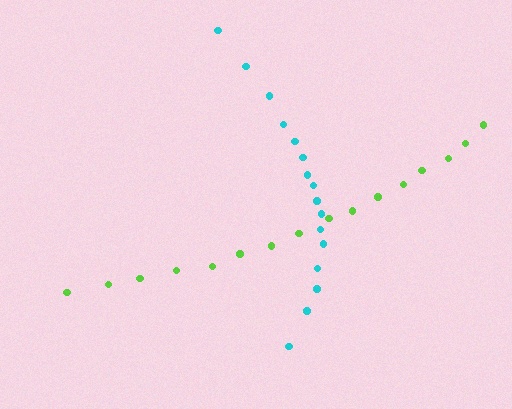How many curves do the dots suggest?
There are 2 distinct paths.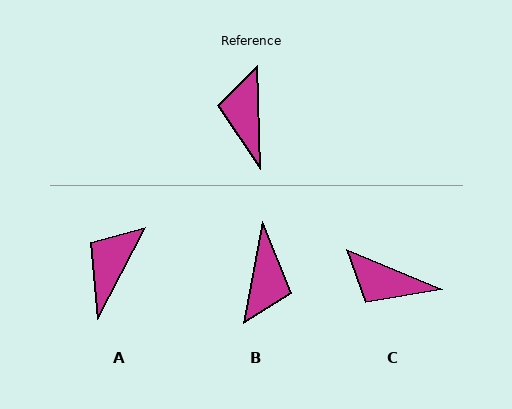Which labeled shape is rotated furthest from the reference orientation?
B, about 167 degrees away.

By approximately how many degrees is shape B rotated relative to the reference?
Approximately 167 degrees counter-clockwise.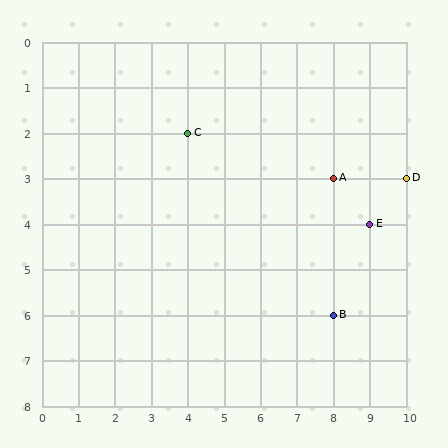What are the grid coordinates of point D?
Point D is at grid coordinates (10, 3).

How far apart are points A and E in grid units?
Points A and E are 1 column and 1 row apart (about 1.4 grid units diagonally).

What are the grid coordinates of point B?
Point B is at grid coordinates (8, 6).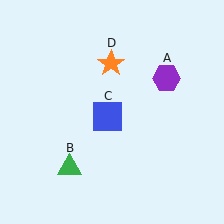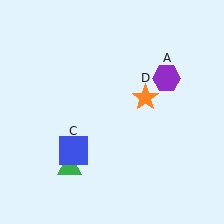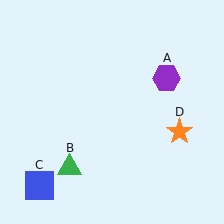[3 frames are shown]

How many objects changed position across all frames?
2 objects changed position: blue square (object C), orange star (object D).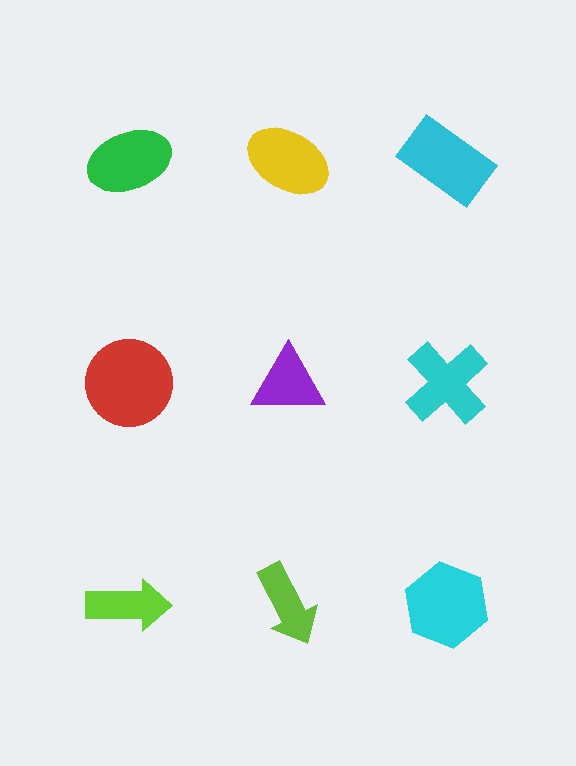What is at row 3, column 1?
A lime arrow.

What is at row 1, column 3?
A cyan rectangle.